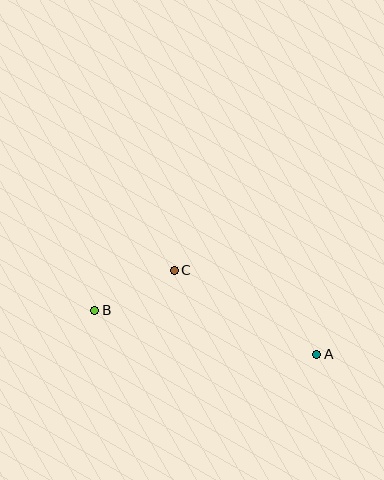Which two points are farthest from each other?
Points A and B are farthest from each other.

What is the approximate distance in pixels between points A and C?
The distance between A and C is approximately 165 pixels.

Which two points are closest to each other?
Points B and C are closest to each other.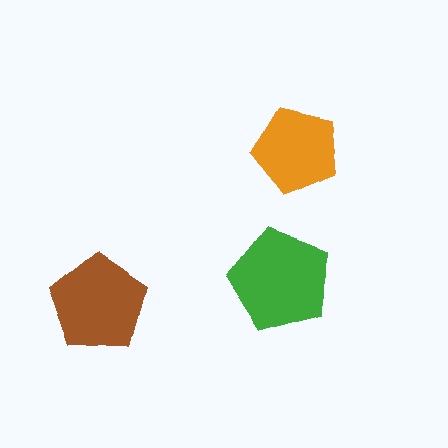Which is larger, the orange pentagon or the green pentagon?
The green one.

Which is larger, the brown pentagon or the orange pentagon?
The brown one.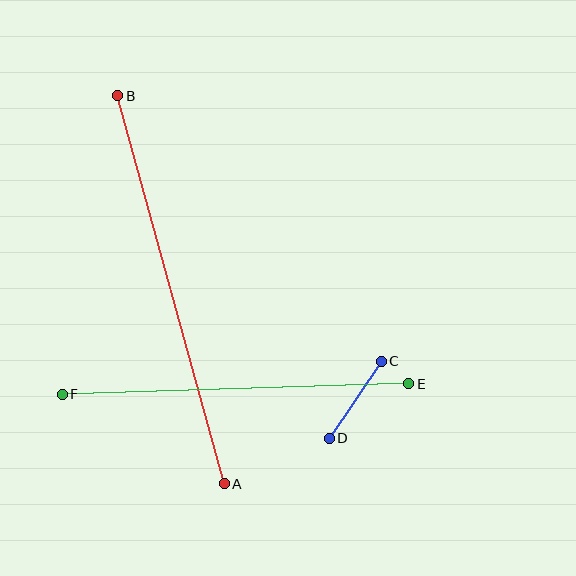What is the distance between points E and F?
The distance is approximately 347 pixels.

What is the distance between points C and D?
The distance is approximately 93 pixels.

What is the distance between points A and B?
The distance is approximately 402 pixels.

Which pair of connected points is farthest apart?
Points A and B are farthest apart.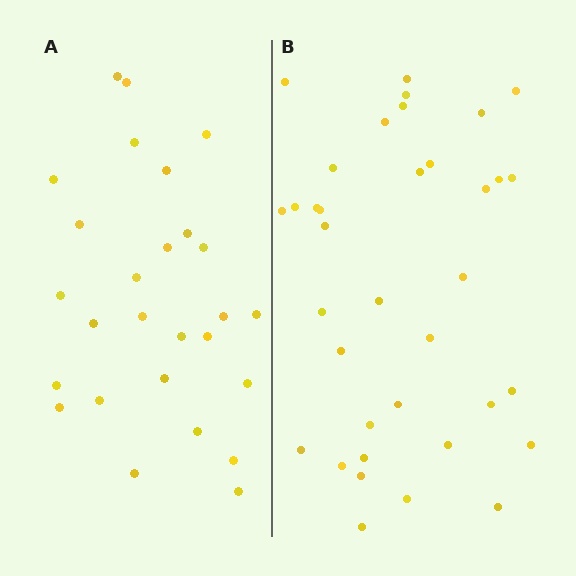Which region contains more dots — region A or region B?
Region B (the right region) has more dots.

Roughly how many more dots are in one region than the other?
Region B has roughly 8 or so more dots than region A.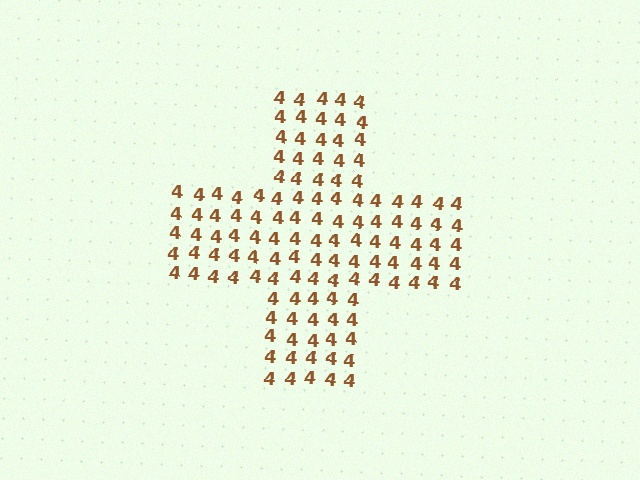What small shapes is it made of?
It is made of small digit 4's.